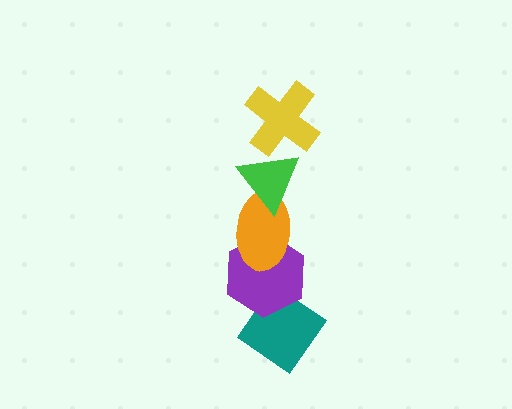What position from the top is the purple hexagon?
The purple hexagon is 4th from the top.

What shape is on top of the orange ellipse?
The green triangle is on top of the orange ellipse.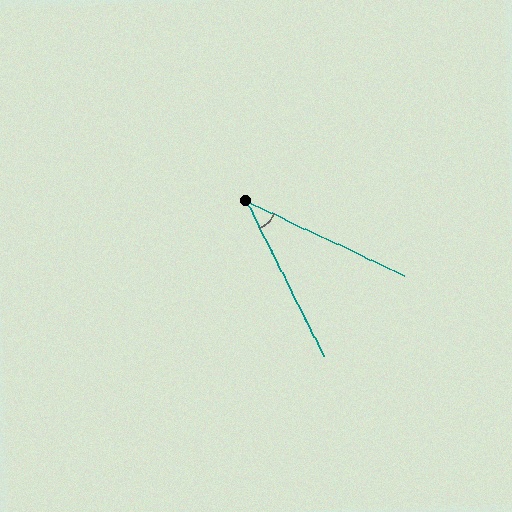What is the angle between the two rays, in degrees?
Approximately 38 degrees.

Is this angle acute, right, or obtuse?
It is acute.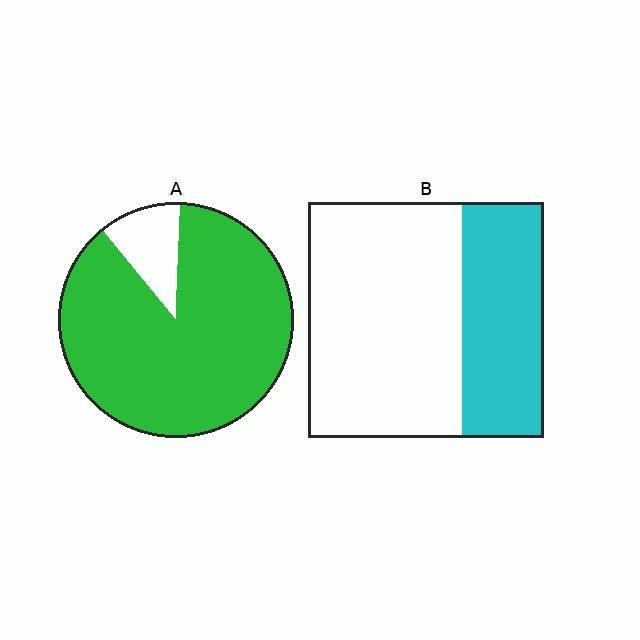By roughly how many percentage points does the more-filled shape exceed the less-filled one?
By roughly 55 percentage points (A over B).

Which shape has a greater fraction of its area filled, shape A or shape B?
Shape A.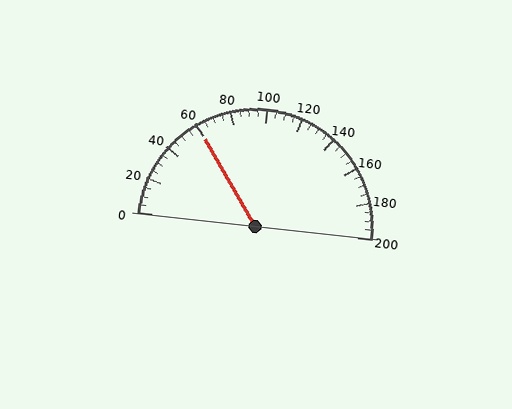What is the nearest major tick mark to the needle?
The nearest major tick mark is 60.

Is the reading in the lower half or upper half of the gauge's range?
The reading is in the lower half of the range (0 to 200).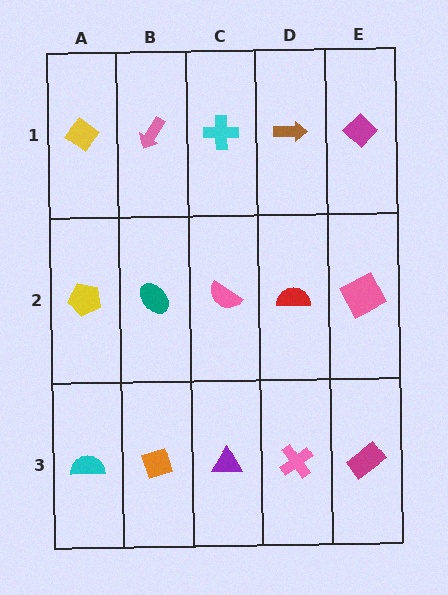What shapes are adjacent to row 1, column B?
A teal ellipse (row 2, column B), a yellow diamond (row 1, column A), a cyan cross (row 1, column C).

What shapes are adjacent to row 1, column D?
A red semicircle (row 2, column D), a cyan cross (row 1, column C), a magenta diamond (row 1, column E).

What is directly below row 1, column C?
A pink semicircle.